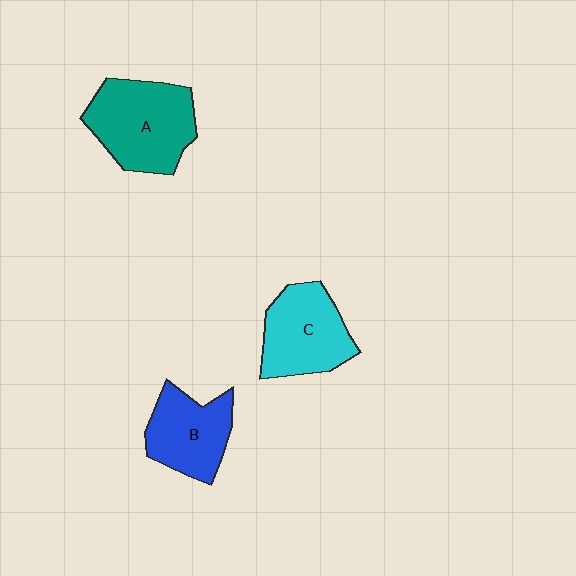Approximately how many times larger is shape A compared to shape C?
Approximately 1.2 times.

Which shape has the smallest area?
Shape B (blue).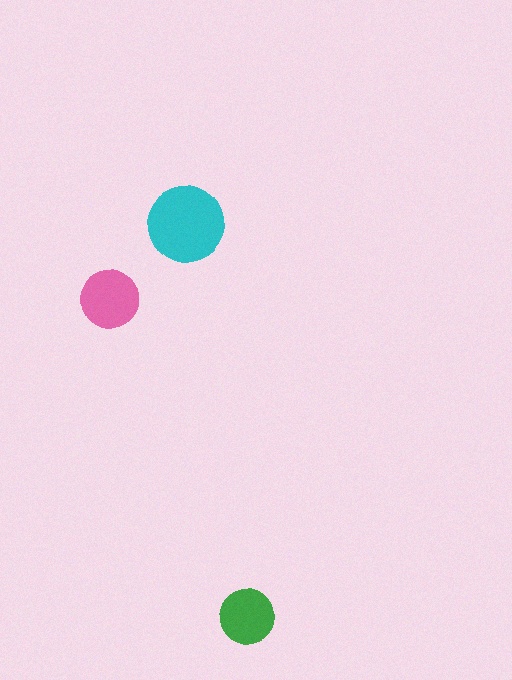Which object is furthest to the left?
The pink circle is leftmost.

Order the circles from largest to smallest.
the cyan one, the pink one, the green one.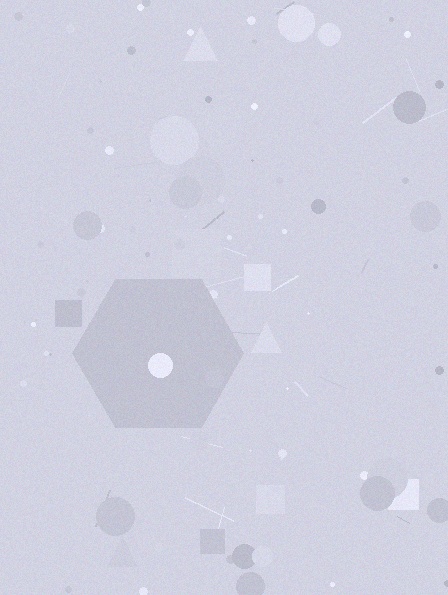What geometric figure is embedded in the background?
A hexagon is embedded in the background.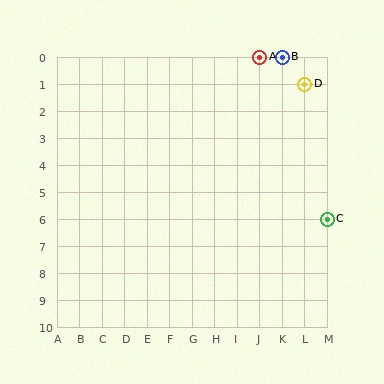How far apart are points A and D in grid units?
Points A and D are 2 columns and 1 row apart (about 2.2 grid units diagonally).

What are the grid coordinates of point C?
Point C is at grid coordinates (M, 6).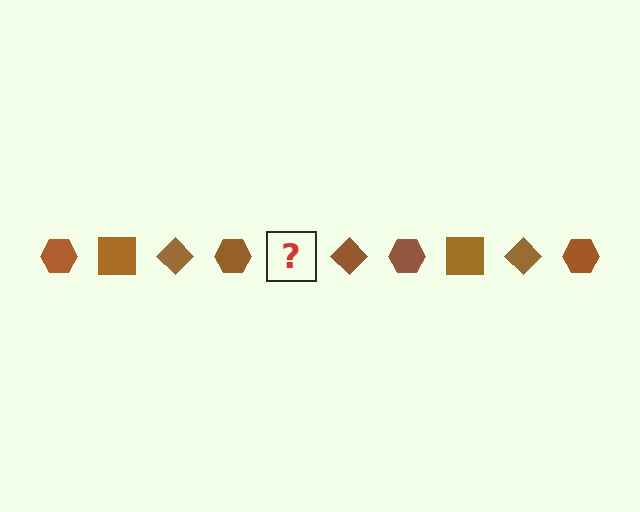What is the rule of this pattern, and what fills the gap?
The rule is that the pattern cycles through hexagon, square, diamond shapes in brown. The gap should be filled with a brown square.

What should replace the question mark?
The question mark should be replaced with a brown square.